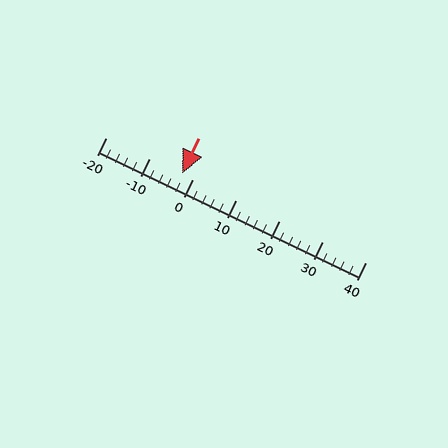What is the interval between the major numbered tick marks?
The major tick marks are spaced 10 units apart.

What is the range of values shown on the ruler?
The ruler shows values from -20 to 40.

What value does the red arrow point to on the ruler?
The red arrow points to approximately -2.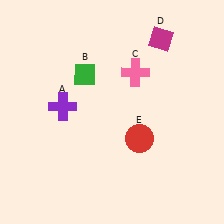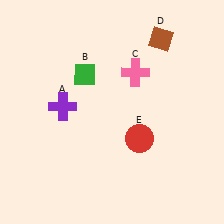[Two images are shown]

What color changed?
The diamond (D) changed from magenta in Image 1 to brown in Image 2.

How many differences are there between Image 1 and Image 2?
There is 1 difference between the two images.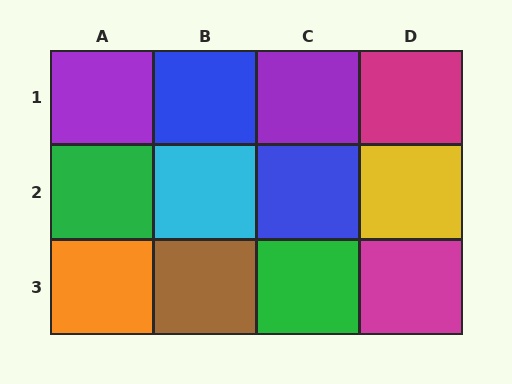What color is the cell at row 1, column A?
Purple.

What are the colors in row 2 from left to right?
Green, cyan, blue, yellow.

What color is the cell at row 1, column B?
Blue.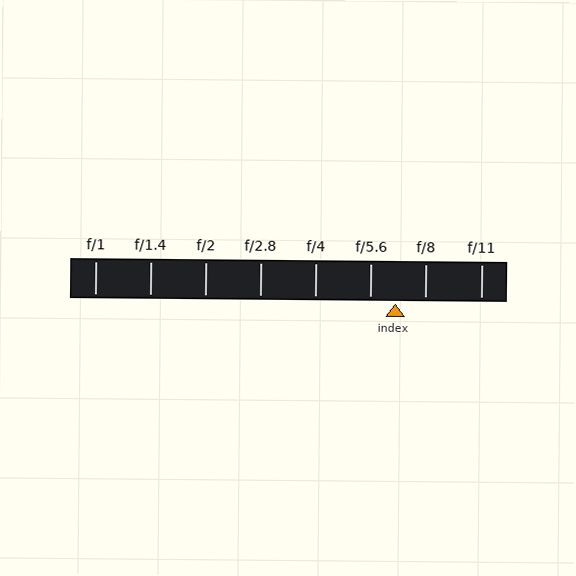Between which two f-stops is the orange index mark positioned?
The index mark is between f/5.6 and f/8.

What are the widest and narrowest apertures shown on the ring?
The widest aperture shown is f/1 and the narrowest is f/11.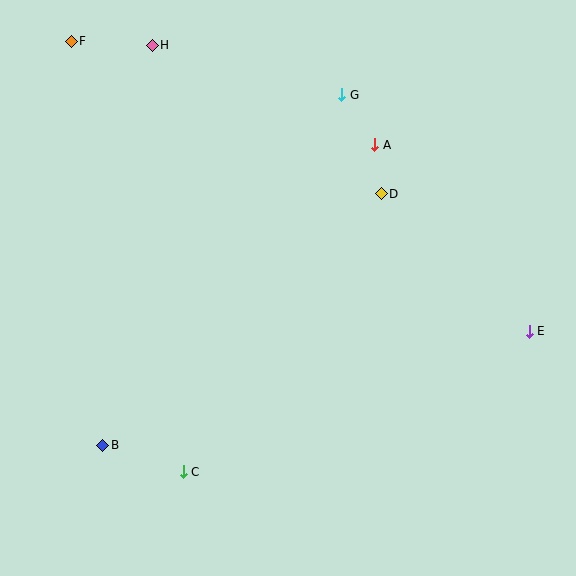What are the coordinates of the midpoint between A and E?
The midpoint between A and E is at (452, 238).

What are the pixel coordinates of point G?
Point G is at (342, 95).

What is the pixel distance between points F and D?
The distance between F and D is 346 pixels.